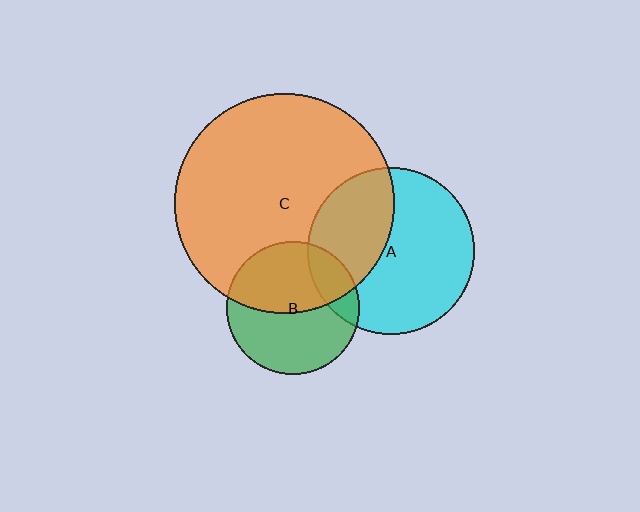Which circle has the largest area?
Circle C (orange).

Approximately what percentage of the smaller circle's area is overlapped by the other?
Approximately 50%.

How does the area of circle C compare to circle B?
Approximately 2.7 times.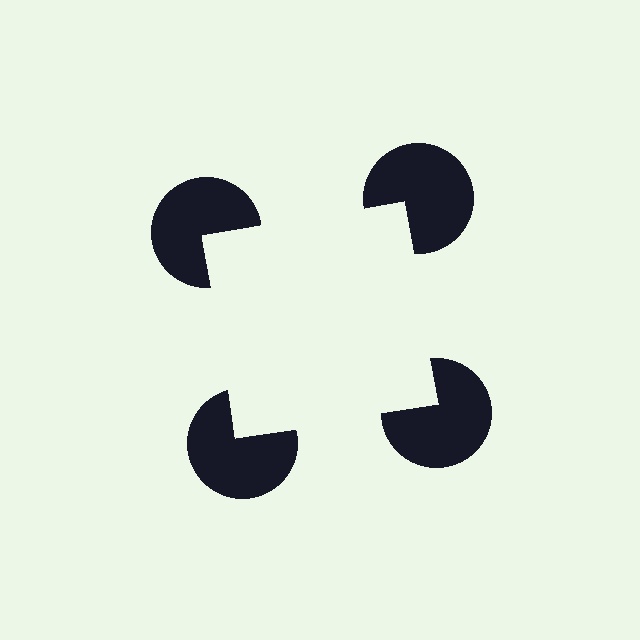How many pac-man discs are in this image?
There are 4 — one at each vertex of the illusory square.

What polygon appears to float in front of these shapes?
An illusory square — its edges are inferred from the aligned wedge cuts in the pac-man discs, not physically drawn.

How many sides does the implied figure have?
4 sides.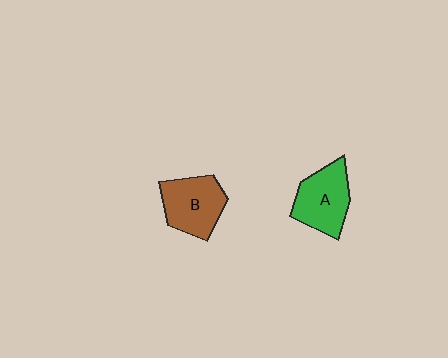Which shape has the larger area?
Shape B (brown).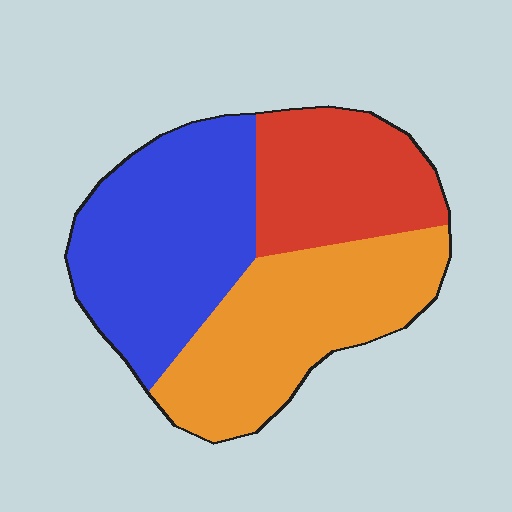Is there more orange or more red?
Orange.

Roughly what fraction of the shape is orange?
Orange takes up about three eighths (3/8) of the shape.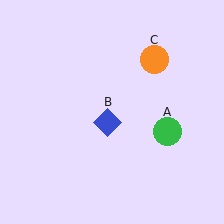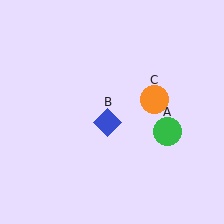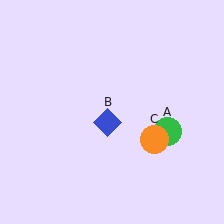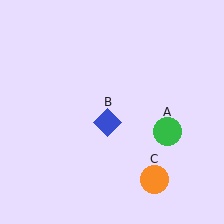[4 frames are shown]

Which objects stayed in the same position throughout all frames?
Green circle (object A) and blue diamond (object B) remained stationary.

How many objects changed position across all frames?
1 object changed position: orange circle (object C).